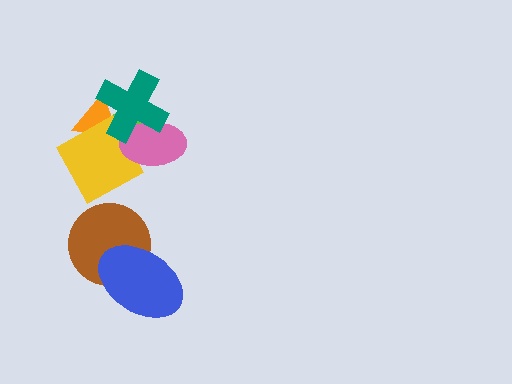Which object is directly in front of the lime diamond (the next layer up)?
The yellow diamond is directly in front of the lime diamond.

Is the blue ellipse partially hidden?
No, no other shape covers it.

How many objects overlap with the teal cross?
4 objects overlap with the teal cross.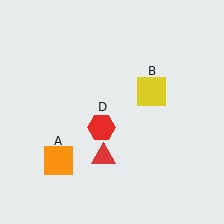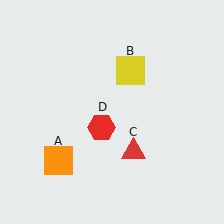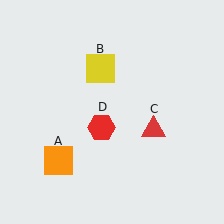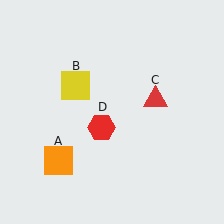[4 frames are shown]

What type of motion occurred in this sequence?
The yellow square (object B), red triangle (object C) rotated counterclockwise around the center of the scene.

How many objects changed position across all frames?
2 objects changed position: yellow square (object B), red triangle (object C).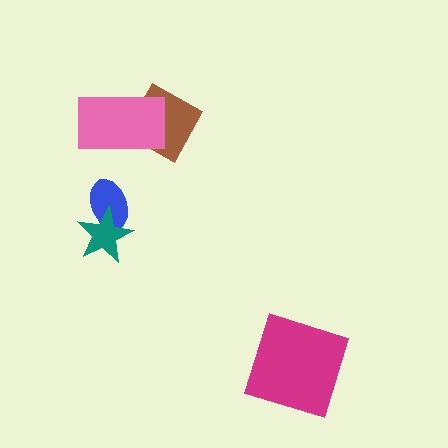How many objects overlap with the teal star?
1 object overlaps with the teal star.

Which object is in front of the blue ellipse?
The teal star is in front of the blue ellipse.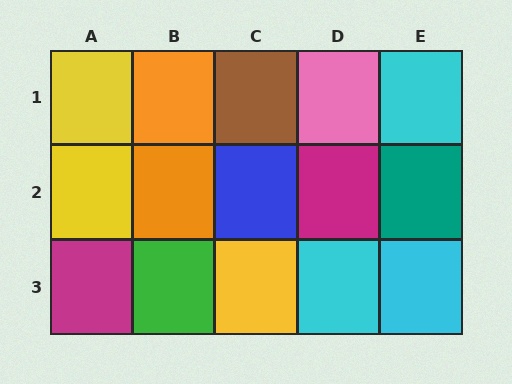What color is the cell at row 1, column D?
Pink.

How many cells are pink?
1 cell is pink.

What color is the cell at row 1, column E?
Cyan.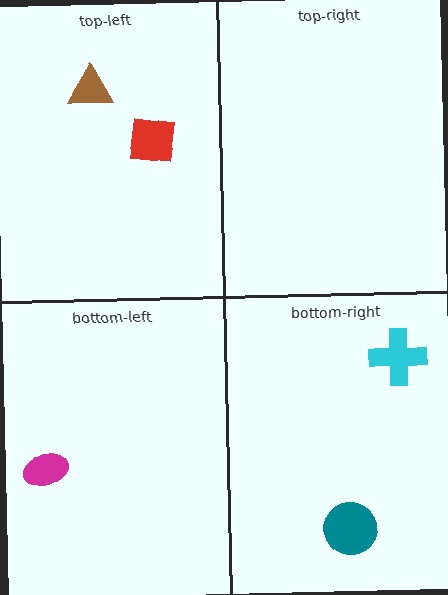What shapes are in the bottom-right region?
The teal circle, the cyan cross.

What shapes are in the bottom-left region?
The magenta ellipse.